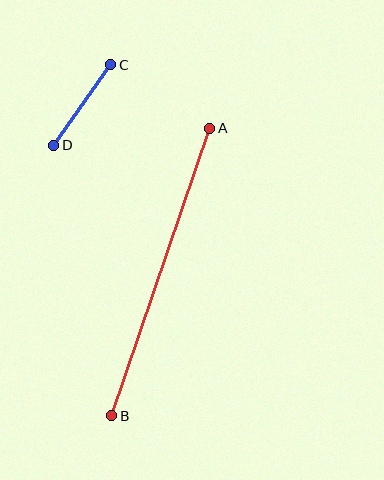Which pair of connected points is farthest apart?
Points A and B are farthest apart.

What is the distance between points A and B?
The distance is approximately 304 pixels.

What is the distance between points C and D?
The distance is approximately 98 pixels.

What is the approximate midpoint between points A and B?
The midpoint is at approximately (161, 272) pixels.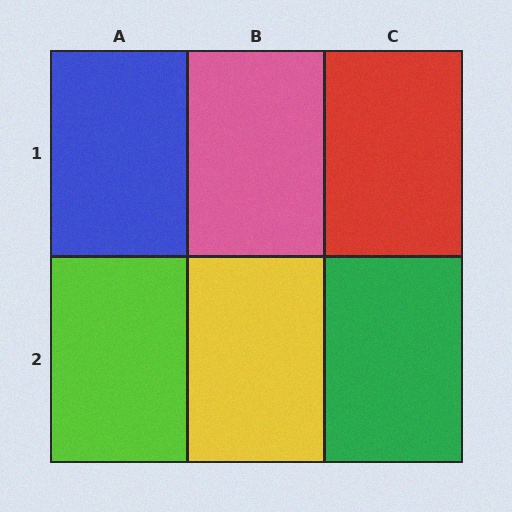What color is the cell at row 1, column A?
Blue.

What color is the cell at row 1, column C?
Red.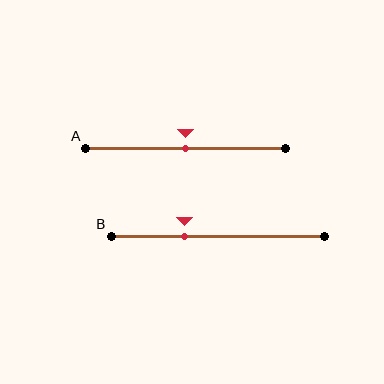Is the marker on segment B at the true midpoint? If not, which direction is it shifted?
No, the marker on segment B is shifted to the left by about 15% of the segment length.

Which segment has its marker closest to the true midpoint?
Segment A has its marker closest to the true midpoint.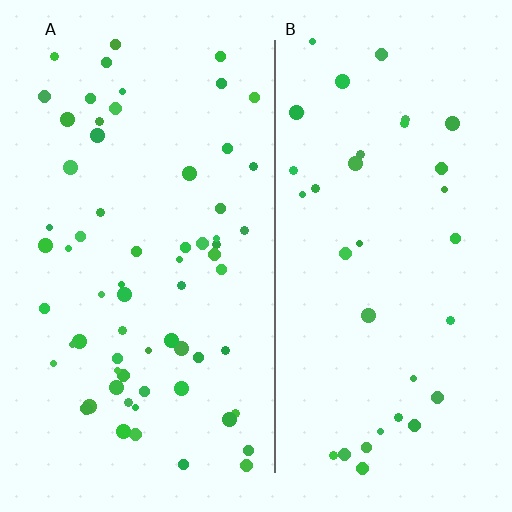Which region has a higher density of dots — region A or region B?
A (the left).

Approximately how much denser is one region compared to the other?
Approximately 1.9× — region A over region B.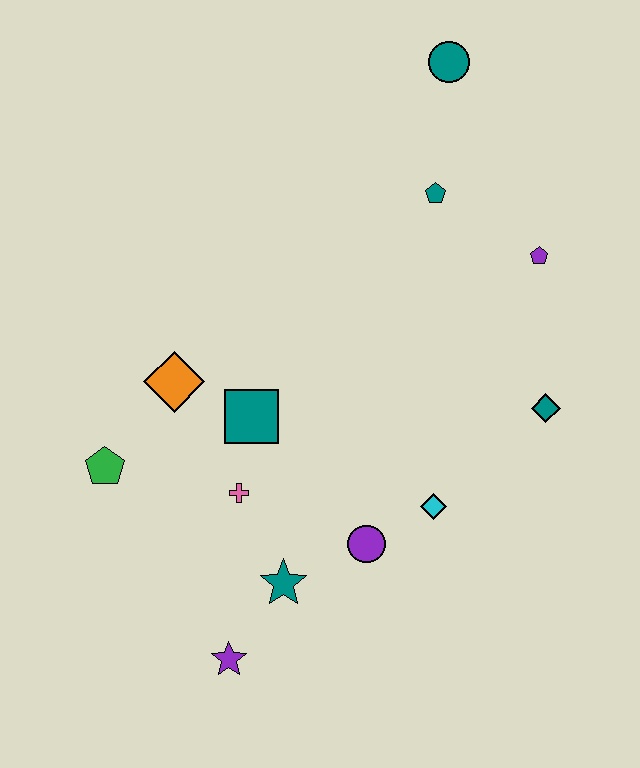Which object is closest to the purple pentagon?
The teal pentagon is closest to the purple pentagon.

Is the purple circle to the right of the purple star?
Yes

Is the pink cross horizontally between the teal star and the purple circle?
No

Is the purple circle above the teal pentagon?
No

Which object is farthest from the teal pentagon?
The purple star is farthest from the teal pentagon.